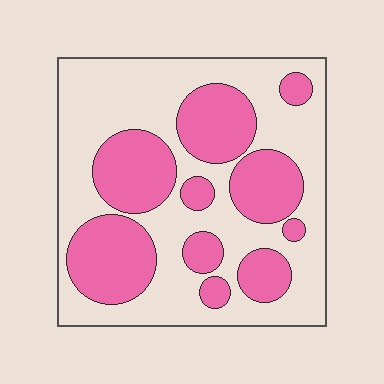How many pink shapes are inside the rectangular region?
10.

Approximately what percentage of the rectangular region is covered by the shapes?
Approximately 40%.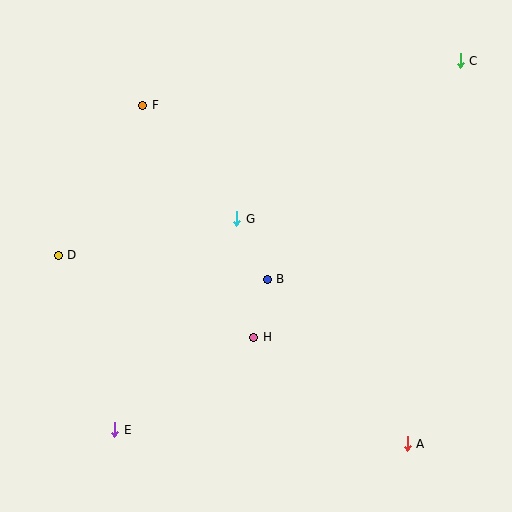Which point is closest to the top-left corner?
Point F is closest to the top-left corner.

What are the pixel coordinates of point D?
Point D is at (58, 255).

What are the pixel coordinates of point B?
Point B is at (267, 279).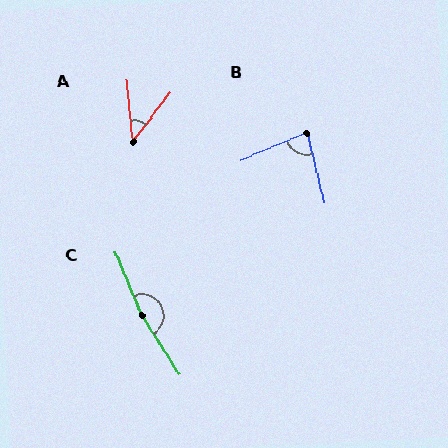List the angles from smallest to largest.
A (42°), B (81°), C (170°).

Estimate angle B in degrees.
Approximately 81 degrees.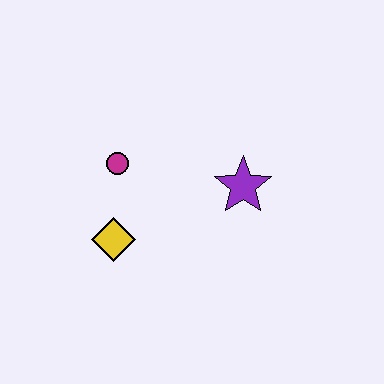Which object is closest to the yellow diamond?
The magenta circle is closest to the yellow diamond.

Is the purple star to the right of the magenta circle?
Yes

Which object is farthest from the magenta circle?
The purple star is farthest from the magenta circle.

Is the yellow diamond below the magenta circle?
Yes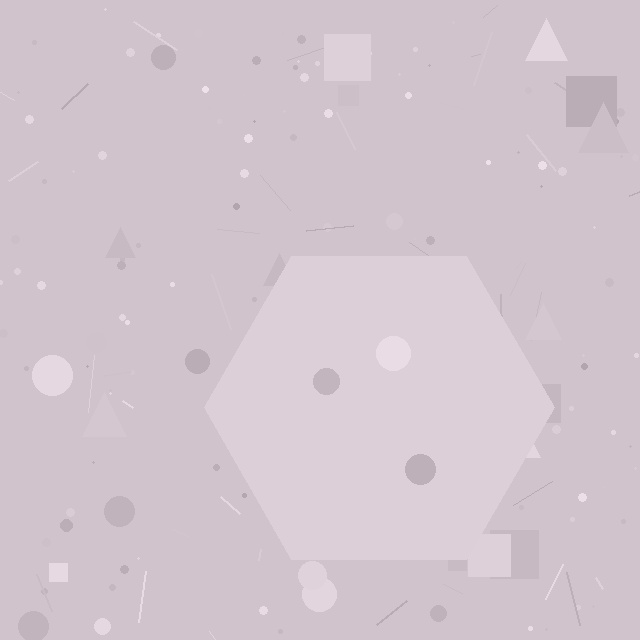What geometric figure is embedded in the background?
A hexagon is embedded in the background.